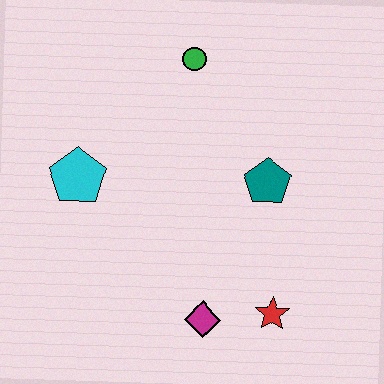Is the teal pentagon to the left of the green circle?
No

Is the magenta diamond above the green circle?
No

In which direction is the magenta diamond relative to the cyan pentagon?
The magenta diamond is below the cyan pentagon.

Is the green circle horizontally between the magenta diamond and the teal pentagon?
No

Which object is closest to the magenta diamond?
The red star is closest to the magenta diamond.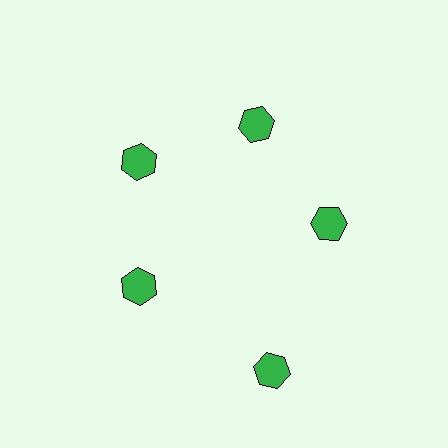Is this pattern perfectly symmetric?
No. The 5 green hexagons are arranged in a ring, but one element near the 5 o'clock position is pushed outward from the center, breaking the 5-fold rotational symmetry.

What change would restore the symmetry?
The symmetry would be restored by moving it inward, back onto the ring so that all 5 hexagons sit at equal angles and equal distance from the center.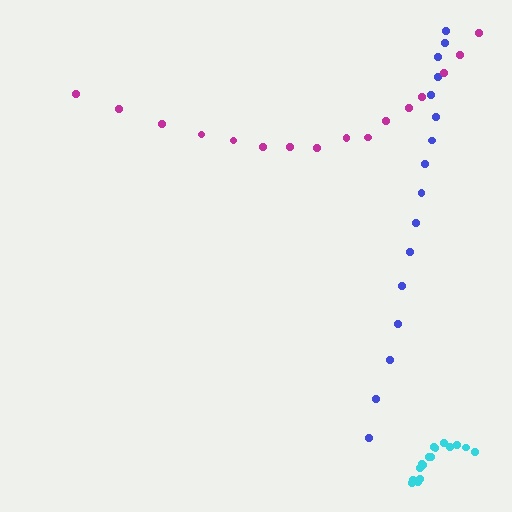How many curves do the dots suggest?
There are 3 distinct paths.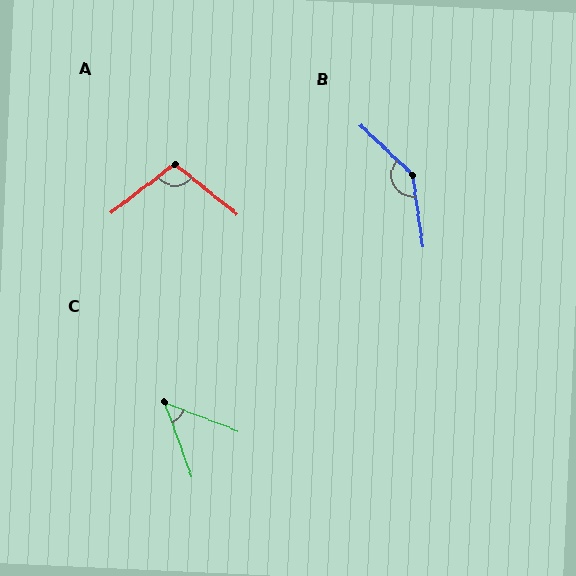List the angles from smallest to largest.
C (49°), A (104°), B (142°).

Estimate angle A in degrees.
Approximately 104 degrees.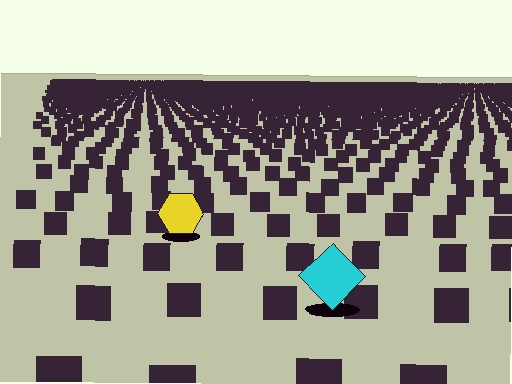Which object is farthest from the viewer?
The yellow hexagon is farthest from the viewer. It appears smaller and the ground texture around it is denser.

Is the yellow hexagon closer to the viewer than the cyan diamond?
No. The cyan diamond is closer — you can tell from the texture gradient: the ground texture is coarser near it.